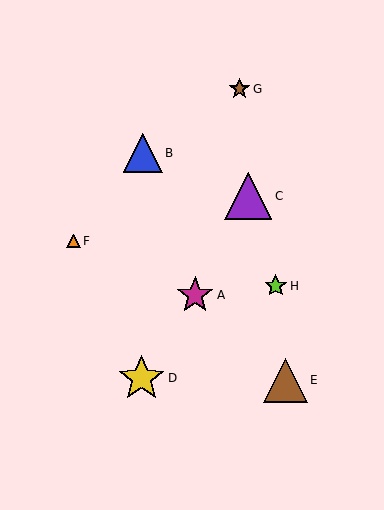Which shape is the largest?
The purple triangle (labeled C) is the largest.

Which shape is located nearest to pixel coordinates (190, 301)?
The magenta star (labeled A) at (195, 295) is nearest to that location.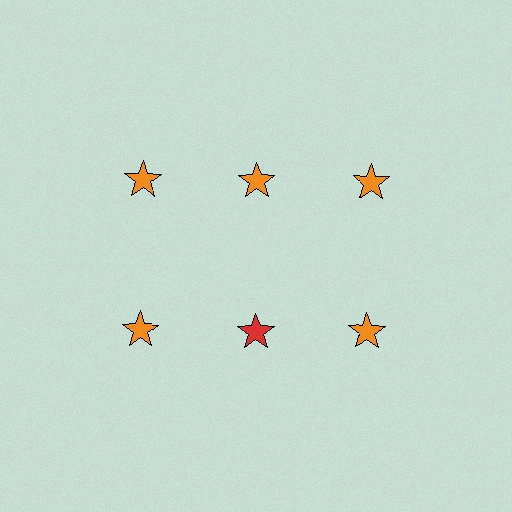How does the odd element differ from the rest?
It has a different color: red instead of orange.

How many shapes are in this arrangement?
There are 6 shapes arranged in a grid pattern.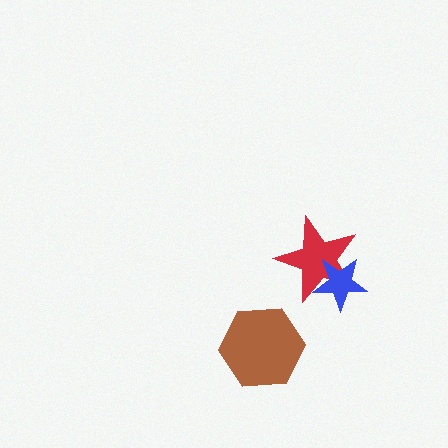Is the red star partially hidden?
Yes, it is partially covered by another shape.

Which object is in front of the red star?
The blue star is in front of the red star.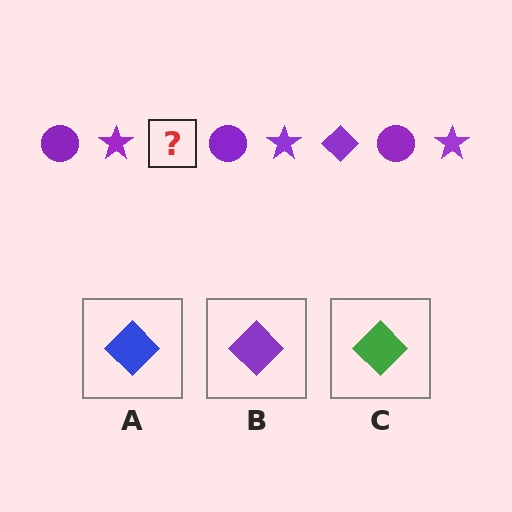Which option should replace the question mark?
Option B.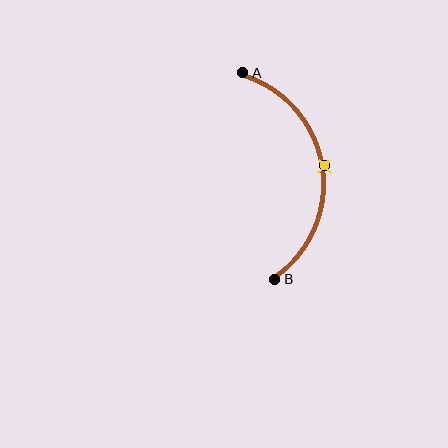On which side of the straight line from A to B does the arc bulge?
The arc bulges to the right of the straight line connecting A and B.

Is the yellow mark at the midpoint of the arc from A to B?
Yes. The yellow mark lies on the arc at equal arc-length from both A and B — it is the arc midpoint.